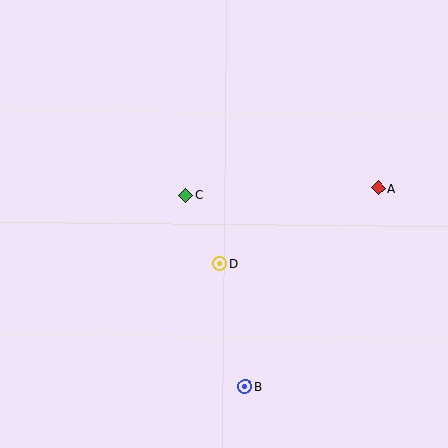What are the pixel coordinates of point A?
Point A is at (379, 188).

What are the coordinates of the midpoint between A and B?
The midpoint between A and B is at (312, 287).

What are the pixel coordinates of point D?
Point D is at (219, 264).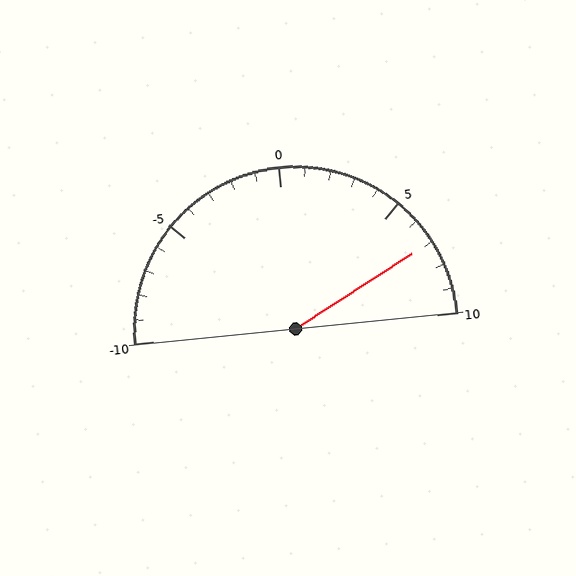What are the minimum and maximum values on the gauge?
The gauge ranges from -10 to 10.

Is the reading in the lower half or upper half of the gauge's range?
The reading is in the upper half of the range (-10 to 10).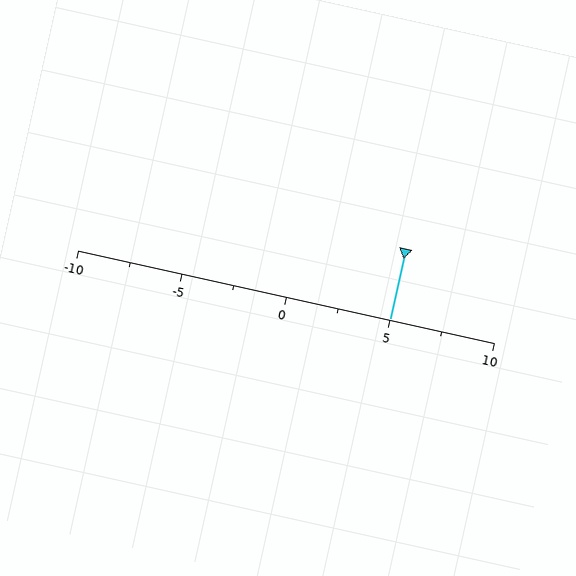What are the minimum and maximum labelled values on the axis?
The axis runs from -10 to 10.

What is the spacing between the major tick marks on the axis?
The major ticks are spaced 5 apart.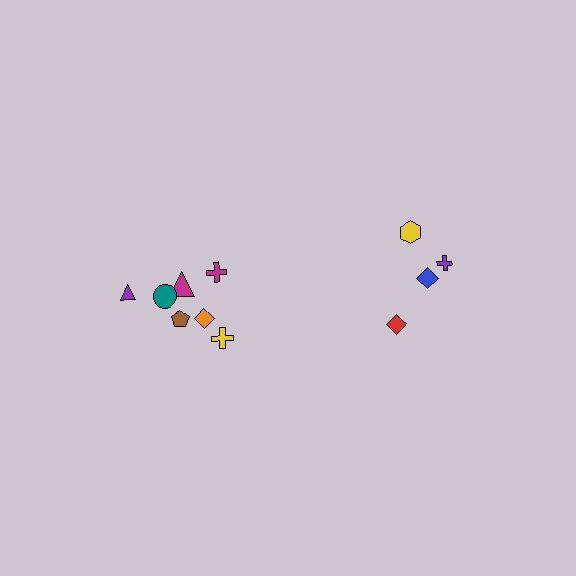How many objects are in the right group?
There are 4 objects.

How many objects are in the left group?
There are 7 objects.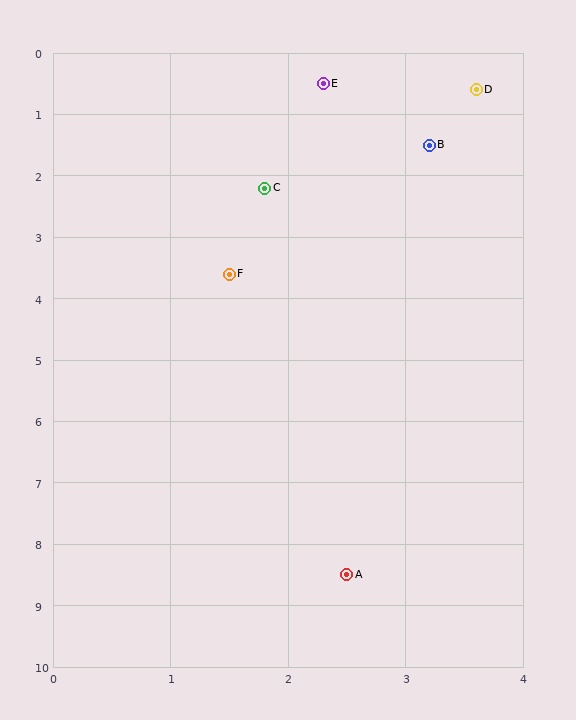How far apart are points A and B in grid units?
Points A and B are about 7.0 grid units apart.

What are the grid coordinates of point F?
Point F is at approximately (1.5, 3.6).